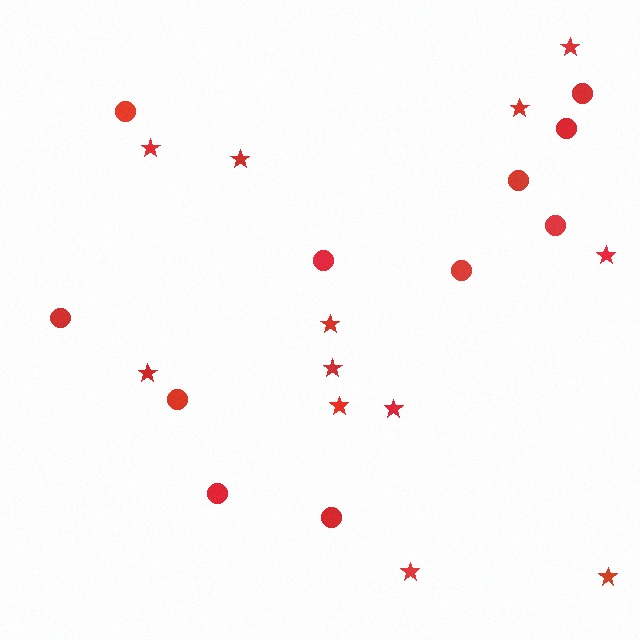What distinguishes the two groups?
There are 2 groups: one group of stars (12) and one group of circles (11).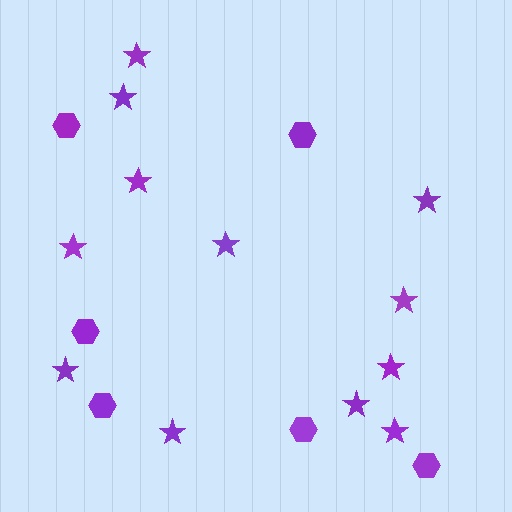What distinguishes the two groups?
There are 2 groups: one group of stars (12) and one group of hexagons (6).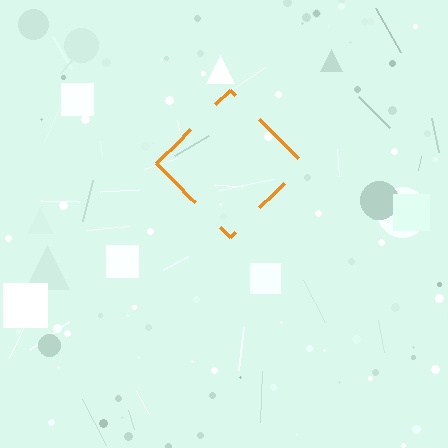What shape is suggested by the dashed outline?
The dashed outline suggests a diamond.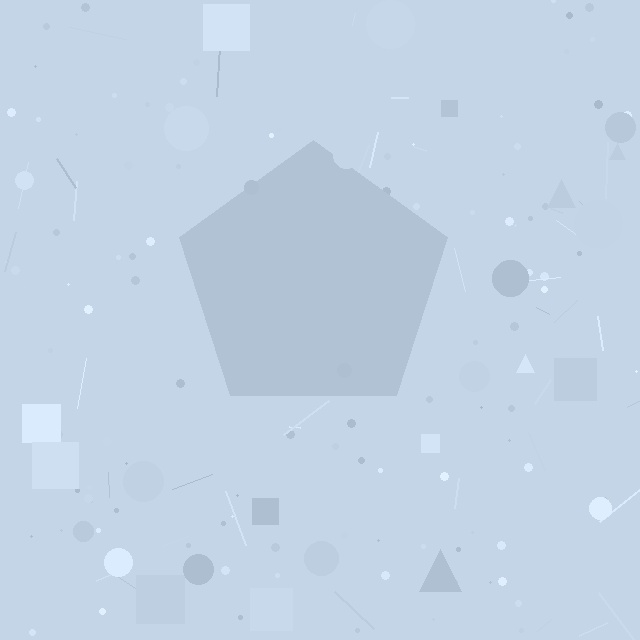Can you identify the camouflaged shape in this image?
The camouflaged shape is a pentagon.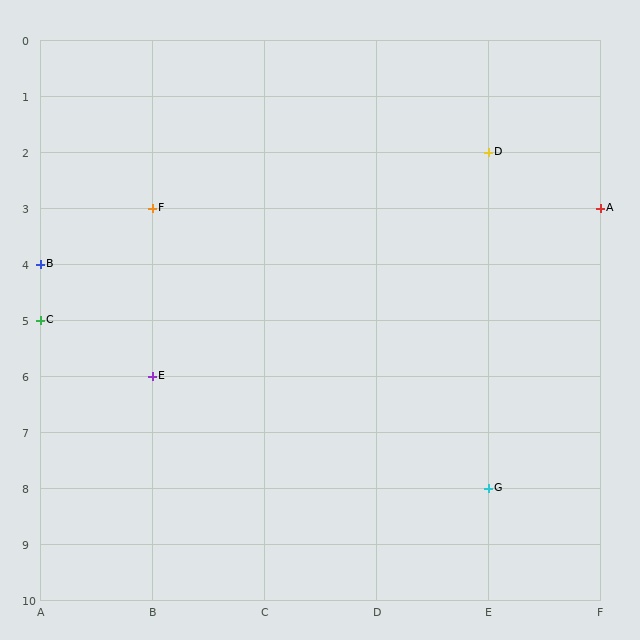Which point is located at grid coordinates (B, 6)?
Point E is at (B, 6).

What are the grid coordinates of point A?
Point A is at grid coordinates (F, 3).